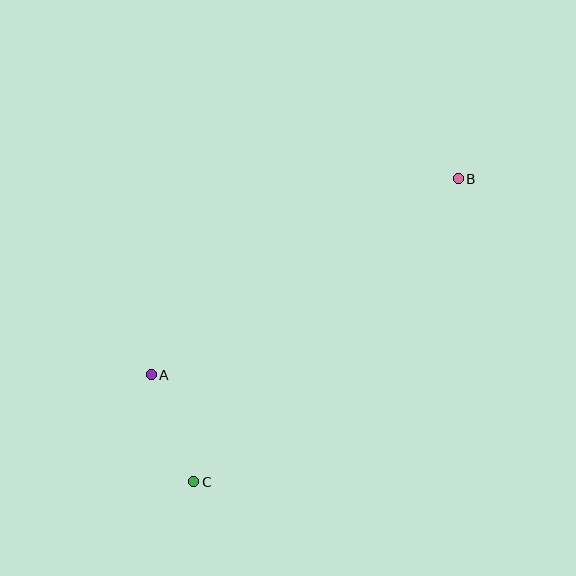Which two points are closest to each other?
Points A and C are closest to each other.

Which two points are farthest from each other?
Points B and C are farthest from each other.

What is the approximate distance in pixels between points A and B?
The distance between A and B is approximately 365 pixels.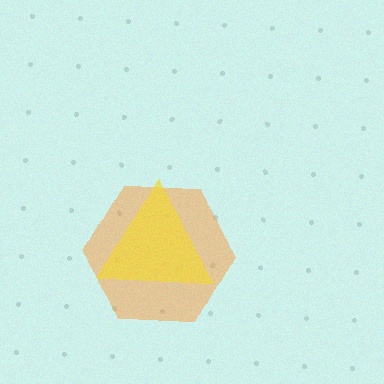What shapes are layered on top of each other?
The layered shapes are: an orange hexagon, a yellow triangle.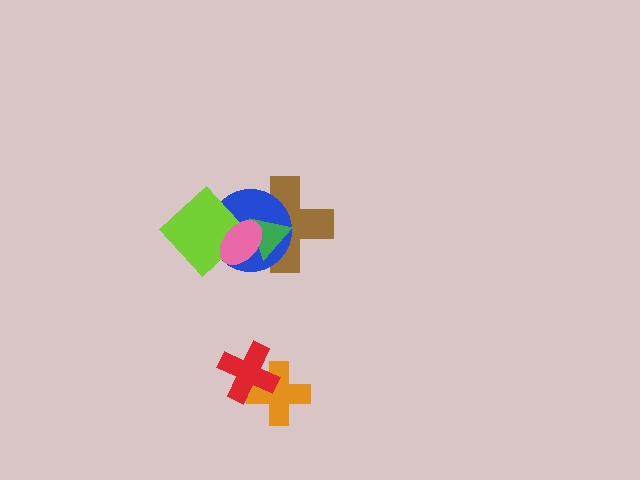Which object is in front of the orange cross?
The red cross is in front of the orange cross.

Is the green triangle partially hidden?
Yes, it is partially covered by another shape.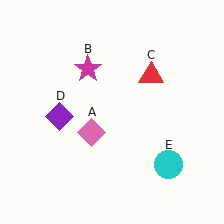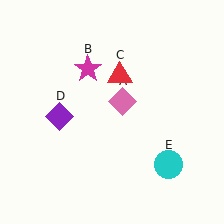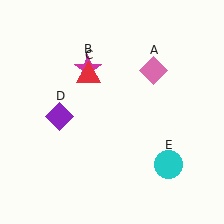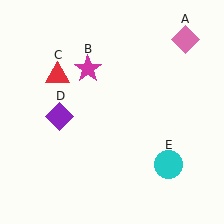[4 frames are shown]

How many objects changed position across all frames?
2 objects changed position: pink diamond (object A), red triangle (object C).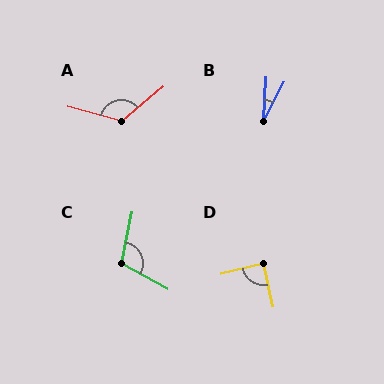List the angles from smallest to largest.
B (24°), D (88°), C (107°), A (125°).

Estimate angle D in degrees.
Approximately 88 degrees.